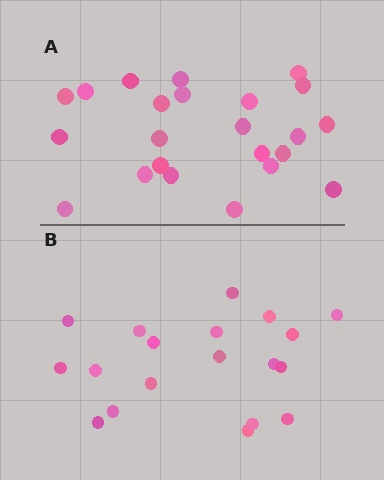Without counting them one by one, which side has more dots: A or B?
Region A (the top region) has more dots.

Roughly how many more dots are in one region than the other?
Region A has about 4 more dots than region B.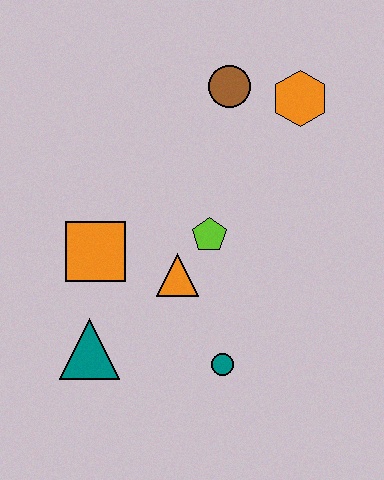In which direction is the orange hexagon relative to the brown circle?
The orange hexagon is to the right of the brown circle.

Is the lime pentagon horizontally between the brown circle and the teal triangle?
Yes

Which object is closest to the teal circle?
The orange triangle is closest to the teal circle.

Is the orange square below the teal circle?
No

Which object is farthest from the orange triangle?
The orange hexagon is farthest from the orange triangle.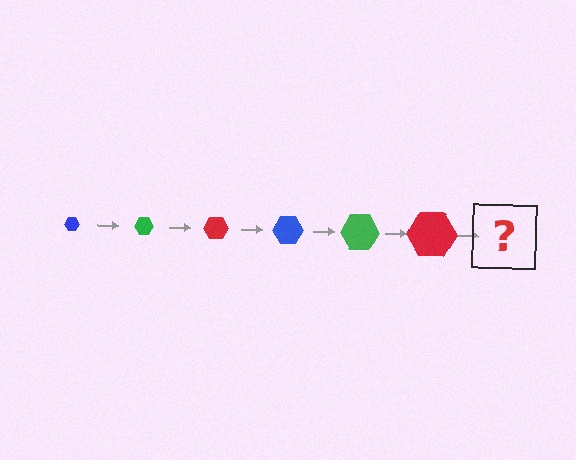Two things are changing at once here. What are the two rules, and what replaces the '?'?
The two rules are that the hexagon grows larger each step and the color cycles through blue, green, and red. The '?' should be a blue hexagon, larger than the previous one.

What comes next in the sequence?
The next element should be a blue hexagon, larger than the previous one.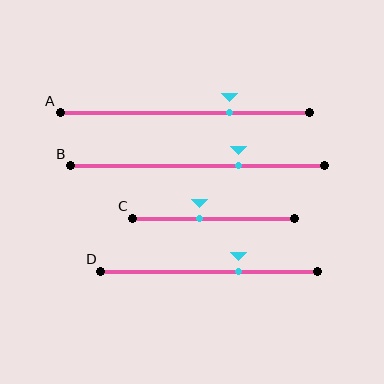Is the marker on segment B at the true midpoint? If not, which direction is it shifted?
No, the marker on segment B is shifted to the right by about 16% of the segment length.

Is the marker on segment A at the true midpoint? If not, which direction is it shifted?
No, the marker on segment A is shifted to the right by about 18% of the segment length.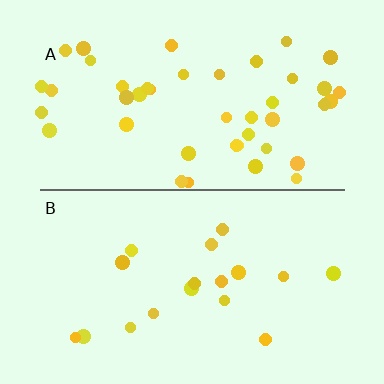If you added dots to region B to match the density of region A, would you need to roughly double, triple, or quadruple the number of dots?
Approximately double.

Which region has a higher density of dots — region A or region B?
A (the top).